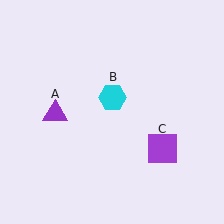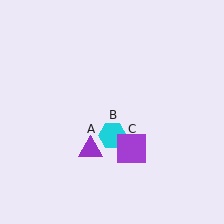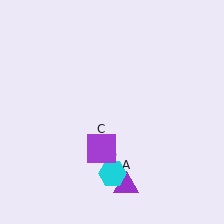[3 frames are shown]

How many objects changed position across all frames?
3 objects changed position: purple triangle (object A), cyan hexagon (object B), purple square (object C).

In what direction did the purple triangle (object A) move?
The purple triangle (object A) moved down and to the right.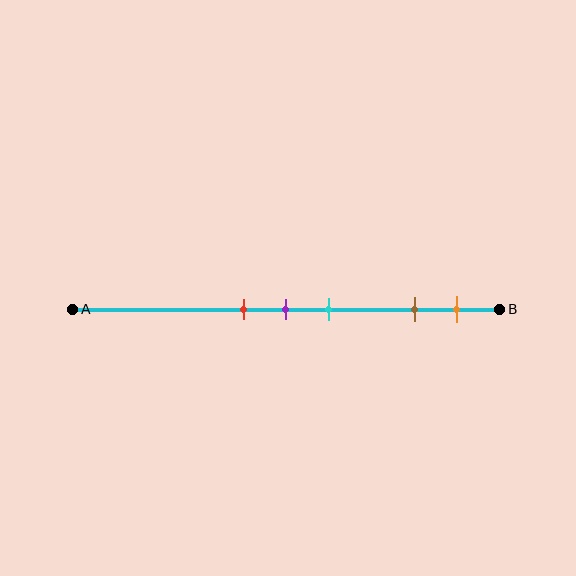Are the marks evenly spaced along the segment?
No, the marks are not evenly spaced.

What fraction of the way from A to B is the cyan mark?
The cyan mark is approximately 60% (0.6) of the way from A to B.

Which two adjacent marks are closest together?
The red and purple marks are the closest adjacent pair.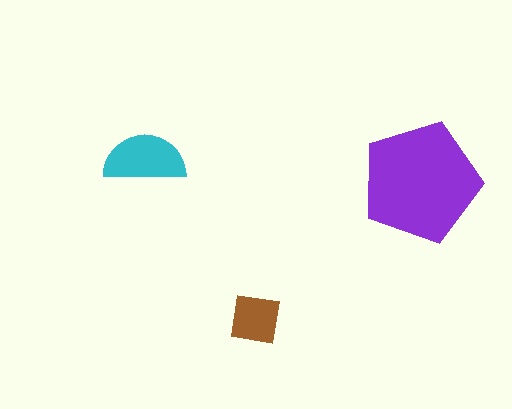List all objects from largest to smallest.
The purple pentagon, the cyan semicircle, the brown square.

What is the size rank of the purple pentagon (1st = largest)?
1st.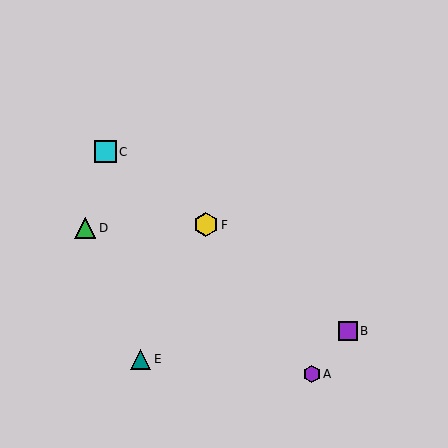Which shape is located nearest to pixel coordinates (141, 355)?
The teal triangle (labeled E) at (141, 359) is nearest to that location.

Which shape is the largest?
The yellow hexagon (labeled F) is the largest.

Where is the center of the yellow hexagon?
The center of the yellow hexagon is at (206, 225).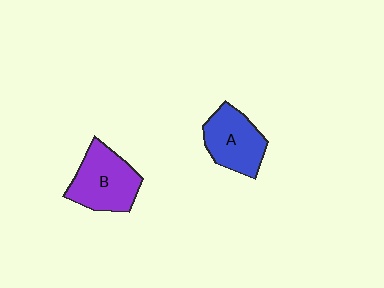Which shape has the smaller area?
Shape A (blue).